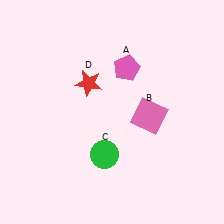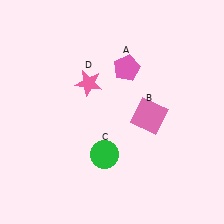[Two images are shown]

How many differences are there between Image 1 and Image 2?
There is 1 difference between the two images.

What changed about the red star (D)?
In Image 1, D is red. In Image 2, it changed to pink.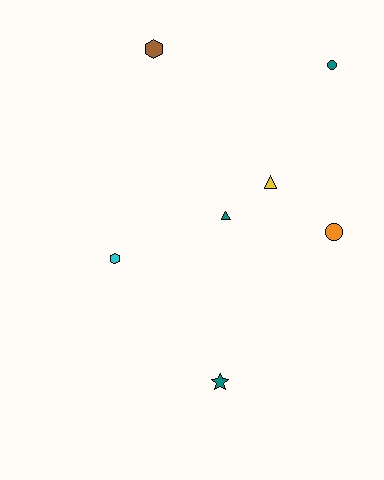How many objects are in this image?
There are 7 objects.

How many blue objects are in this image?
There are no blue objects.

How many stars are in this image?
There is 1 star.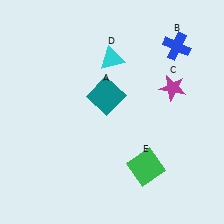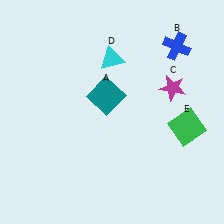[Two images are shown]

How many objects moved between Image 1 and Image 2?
1 object moved between the two images.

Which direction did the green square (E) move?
The green square (E) moved right.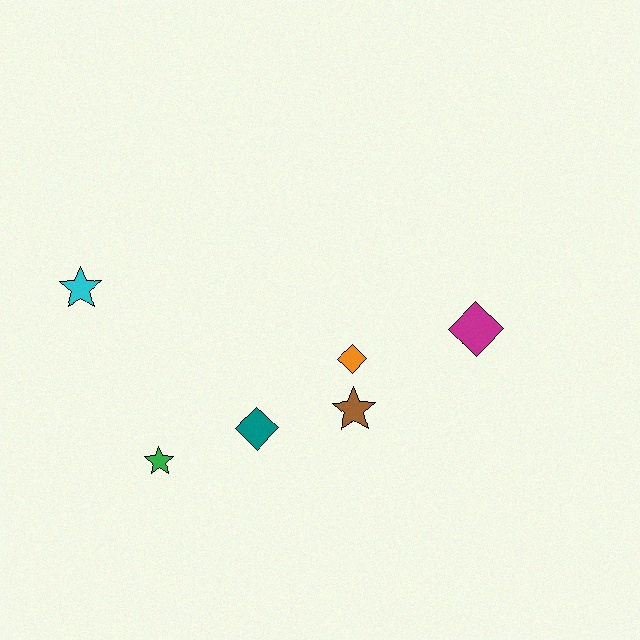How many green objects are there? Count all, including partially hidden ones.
There is 1 green object.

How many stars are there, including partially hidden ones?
There are 3 stars.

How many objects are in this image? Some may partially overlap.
There are 6 objects.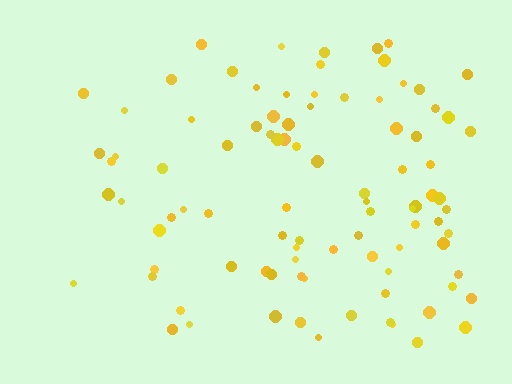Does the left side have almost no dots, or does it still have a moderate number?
Still a moderate number, just noticeably fewer than the right.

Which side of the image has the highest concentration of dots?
The right.